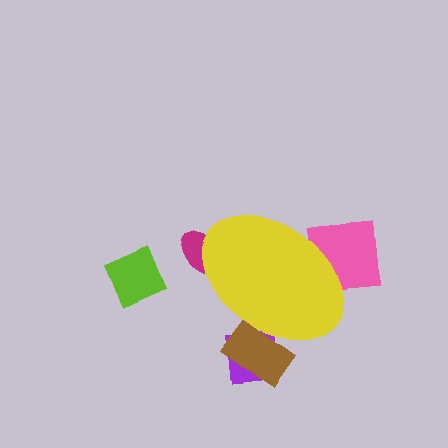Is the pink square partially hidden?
Yes, the pink square is partially hidden behind the yellow ellipse.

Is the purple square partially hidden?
Yes, the purple square is partially hidden behind the yellow ellipse.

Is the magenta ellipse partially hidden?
Yes, the magenta ellipse is partially hidden behind the yellow ellipse.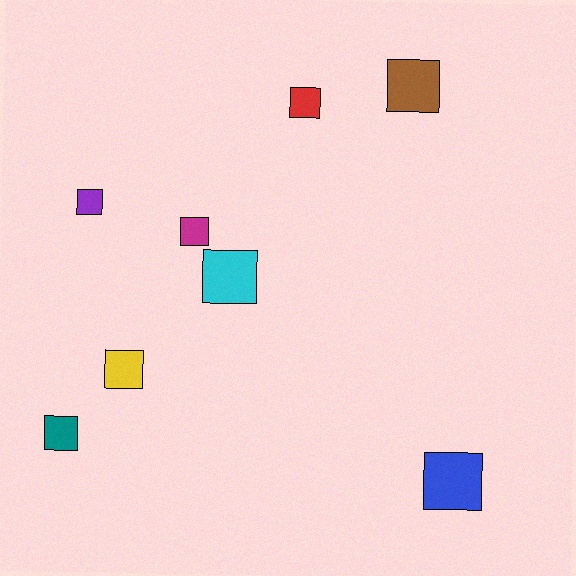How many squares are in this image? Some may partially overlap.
There are 8 squares.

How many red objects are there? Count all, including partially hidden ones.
There is 1 red object.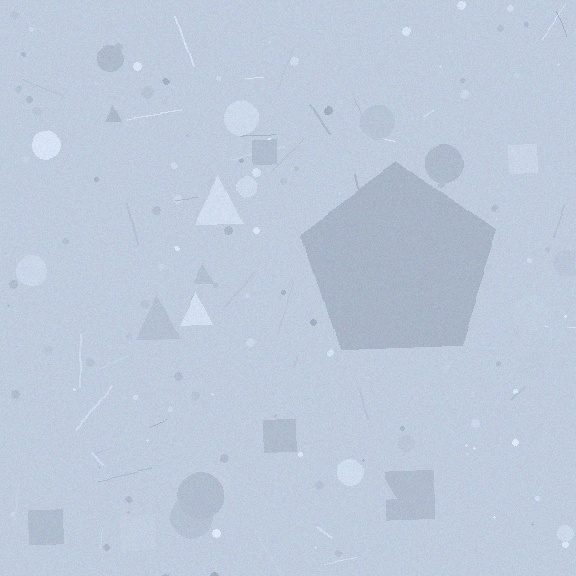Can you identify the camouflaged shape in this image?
The camouflaged shape is a pentagon.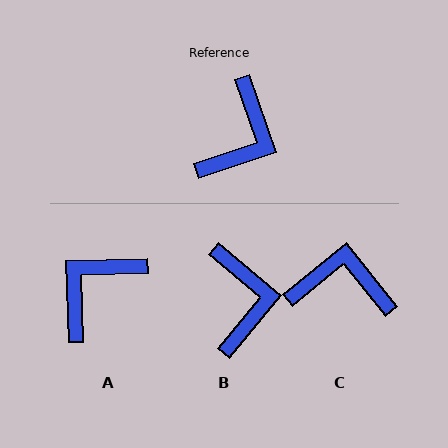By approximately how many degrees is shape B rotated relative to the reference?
Approximately 31 degrees counter-clockwise.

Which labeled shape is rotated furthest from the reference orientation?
A, about 163 degrees away.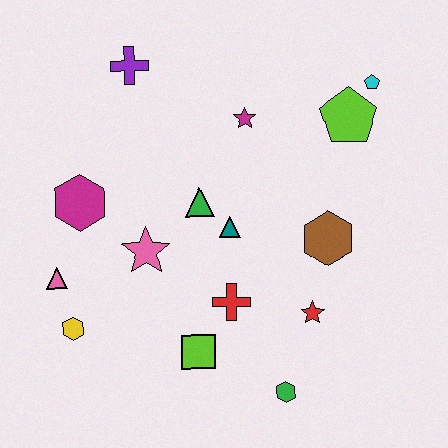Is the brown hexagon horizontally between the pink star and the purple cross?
No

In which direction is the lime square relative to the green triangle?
The lime square is below the green triangle.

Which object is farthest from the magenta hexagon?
The cyan pentagon is farthest from the magenta hexagon.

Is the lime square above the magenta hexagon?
No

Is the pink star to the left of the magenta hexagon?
No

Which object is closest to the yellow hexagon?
The pink triangle is closest to the yellow hexagon.